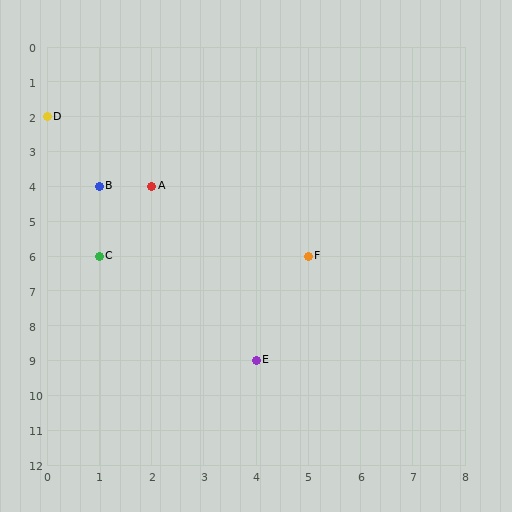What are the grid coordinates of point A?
Point A is at grid coordinates (2, 4).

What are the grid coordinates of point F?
Point F is at grid coordinates (5, 6).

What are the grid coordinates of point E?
Point E is at grid coordinates (4, 9).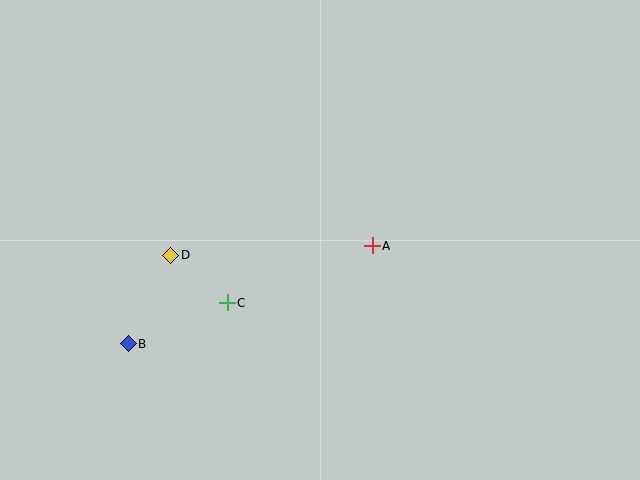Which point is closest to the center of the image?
Point A at (372, 246) is closest to the center.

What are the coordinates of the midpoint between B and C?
The midpoint between B and C is at (178, 323).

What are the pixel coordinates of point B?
Point B is at (128, 344).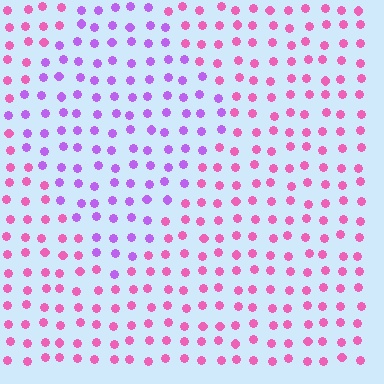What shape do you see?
I see a diamond.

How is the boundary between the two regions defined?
The boundary is defined purely by a slight shift in hue (about 45 degrees). Spacing, size, and orientation are identical on both sides.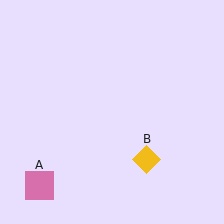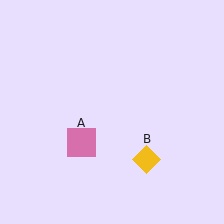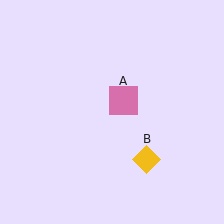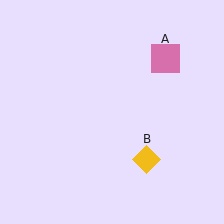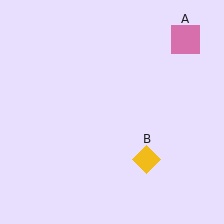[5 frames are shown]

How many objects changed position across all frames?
1 object changed position: pink square (object A).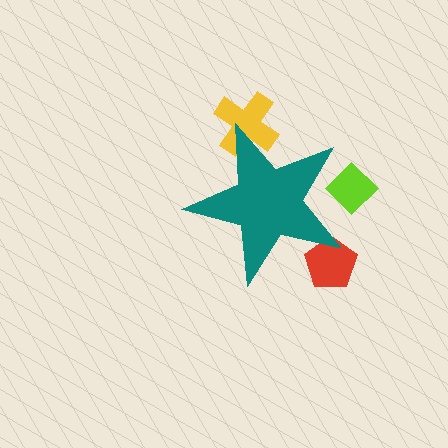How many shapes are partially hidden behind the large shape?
3 shapes are partially hidden.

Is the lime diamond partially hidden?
Yes, the lime diamond is partially hidden behind the teal star.